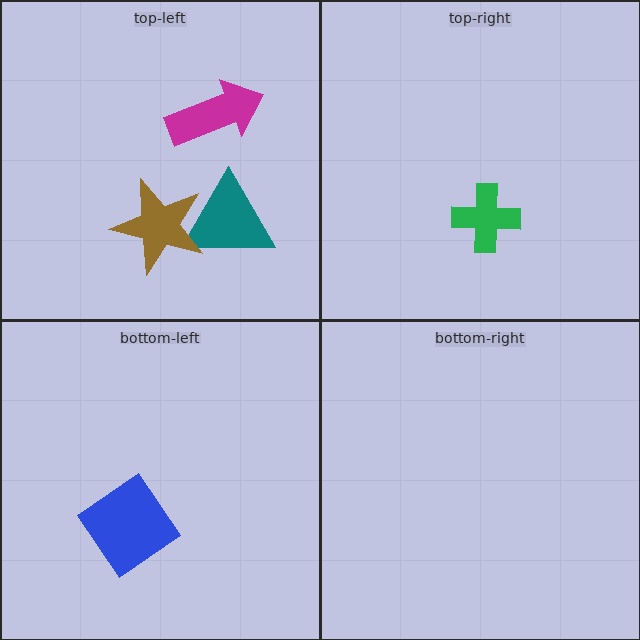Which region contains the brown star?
The top-left region.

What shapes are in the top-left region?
The teal triangle, the brown star, the magenta arrow.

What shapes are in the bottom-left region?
The blue diamond.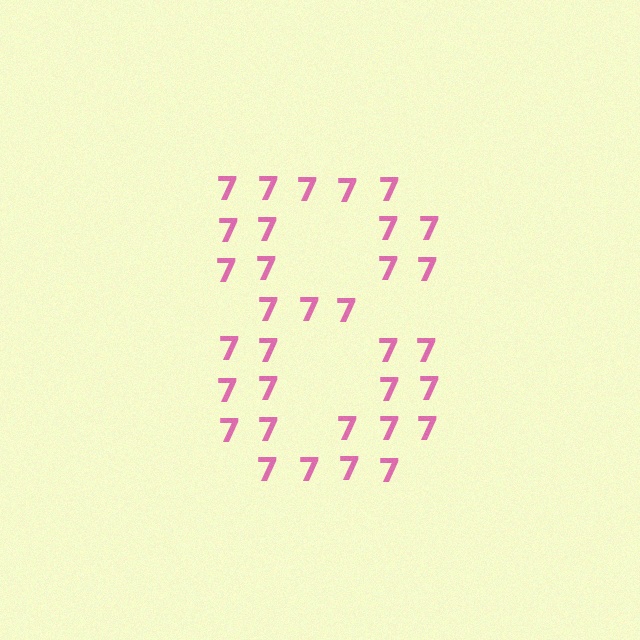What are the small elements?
The small elements are digit 7's.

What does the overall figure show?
The overall figure shows the digit 8.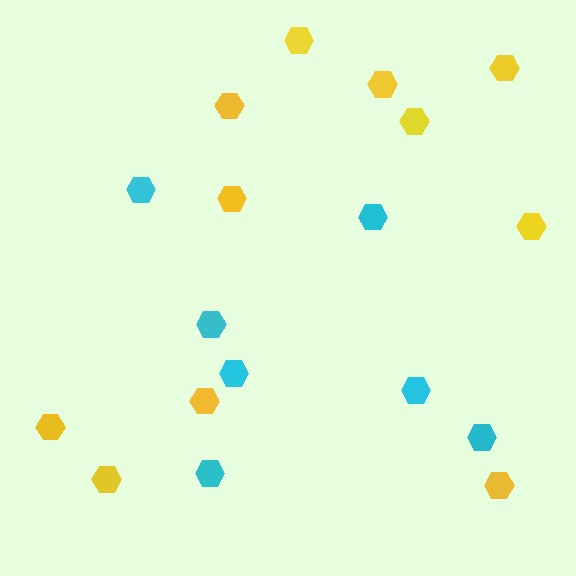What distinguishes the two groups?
There are 2 groups: one group of cyan hexagons (7) and one group of yellow hexagons (11).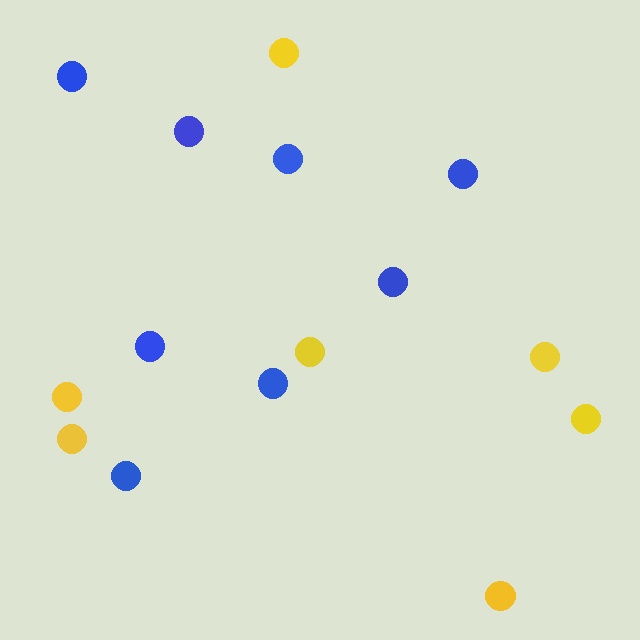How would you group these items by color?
There are 2 groups: one group of blue circles (8) and one group of yellow circles (7).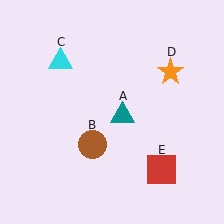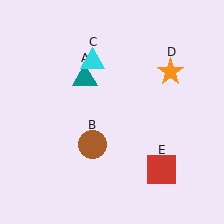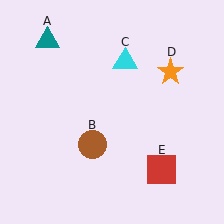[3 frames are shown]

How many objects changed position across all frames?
2 objects changed position: teal triangle (object A), cyan triangle (object C).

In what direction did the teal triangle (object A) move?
The teal triangle (object A) moved up and to the left.